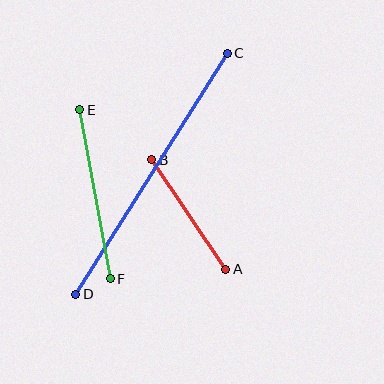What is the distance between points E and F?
The distance is approximately 172 pixels.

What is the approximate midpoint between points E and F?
The midpoint is at approximately (95, 194) pixels.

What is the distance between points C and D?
The distance is approximately 284 pixels.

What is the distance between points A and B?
The distance is approximately 132 pixels.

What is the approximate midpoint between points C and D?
The midpoint is at approximately (152, 174) pixels.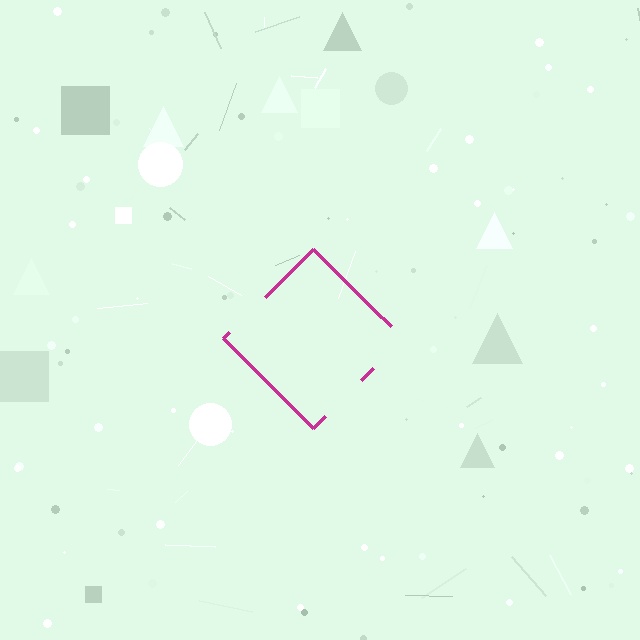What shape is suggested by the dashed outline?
The dashed outline suggests a diamond.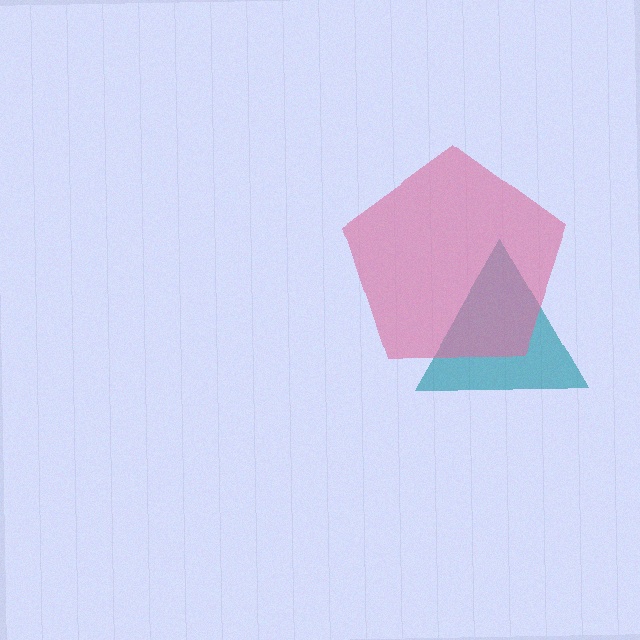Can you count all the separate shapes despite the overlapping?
Yes, there are 2 separate shapes.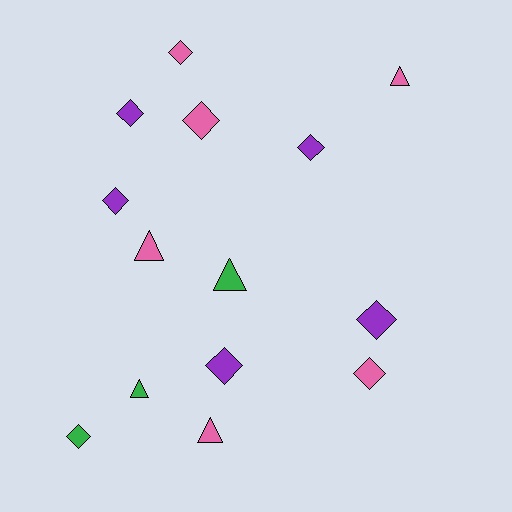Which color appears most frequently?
Pink, with 6 objects.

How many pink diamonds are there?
There are 3 pink diamonds.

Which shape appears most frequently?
Diamond, with 9 objects.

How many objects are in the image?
There are 14 objects.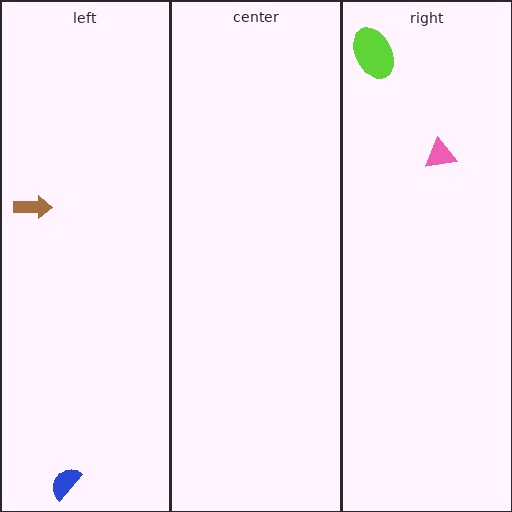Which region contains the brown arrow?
The left region.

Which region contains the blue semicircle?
The left region.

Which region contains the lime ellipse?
The right region.